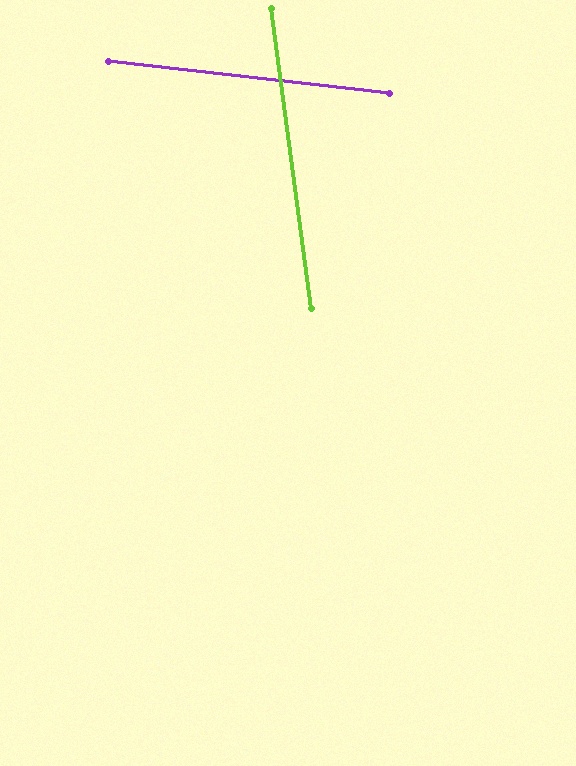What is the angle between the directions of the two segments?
Approximately 76 degrees.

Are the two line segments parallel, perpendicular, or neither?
Neither parallel nor perpendicular — they differ by about 76°.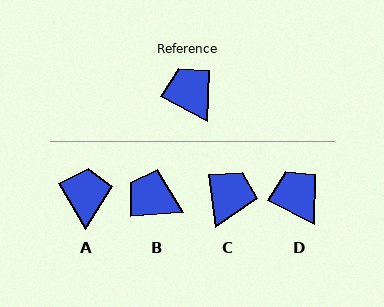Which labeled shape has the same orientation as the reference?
D.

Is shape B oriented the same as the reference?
No, it is off by about 32 degrees.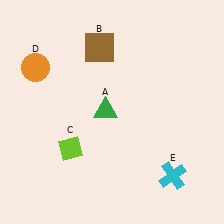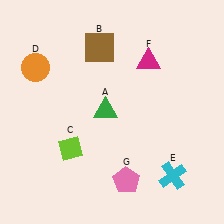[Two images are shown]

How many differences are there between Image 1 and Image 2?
There are 2 differences between the two images.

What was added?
A magenta triangle (F), a pink pentagon (G) were added in Image 2.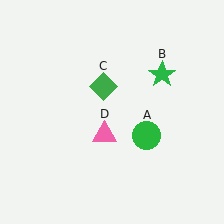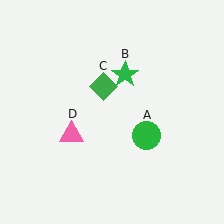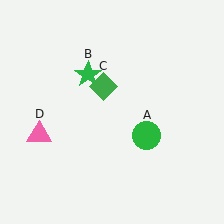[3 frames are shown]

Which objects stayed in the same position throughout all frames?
Green circle (object A) and green diamond (object C) remained stationary.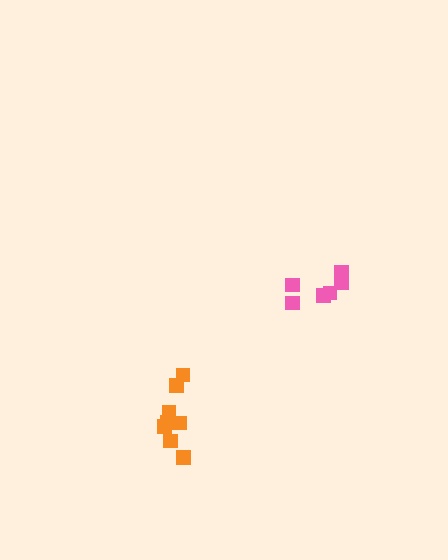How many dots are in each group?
Group 1: 8 dots, Group 2: 6 dots (14 total).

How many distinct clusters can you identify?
There are 2 distinct clusters.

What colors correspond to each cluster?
The clusters are colored: orange, pink.